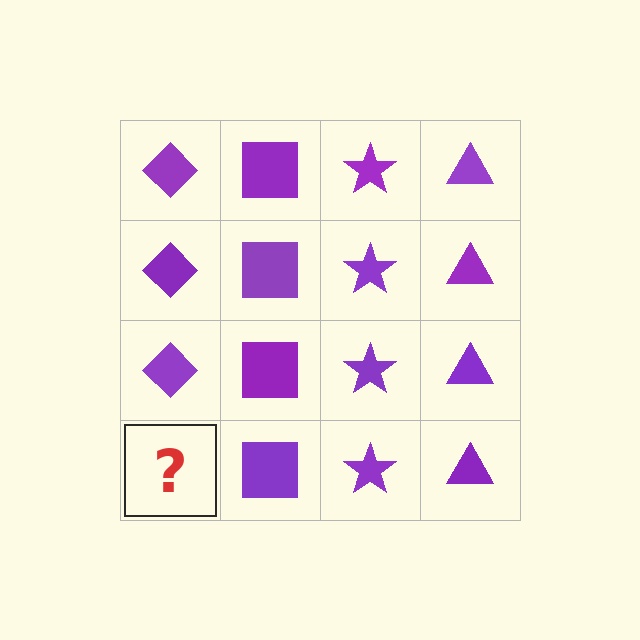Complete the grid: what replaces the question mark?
The question mark should be replaced with a purple diamond.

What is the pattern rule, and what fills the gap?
The rule is that each column has a consistent shape. The gap should be filled with a purple diamond.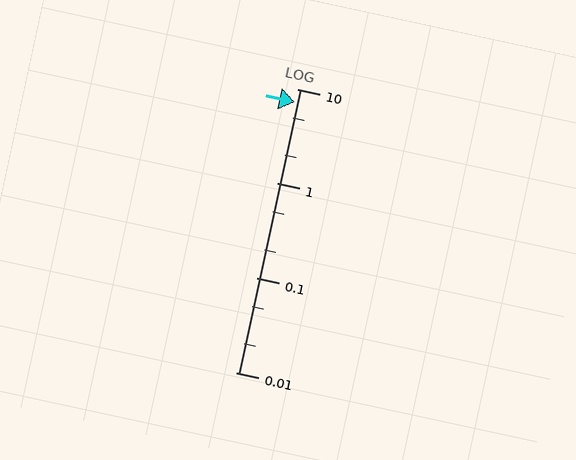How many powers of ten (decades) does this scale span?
The scale spans 3 decades, from 0.01 to 10.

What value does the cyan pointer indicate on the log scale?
The pointer indicates approximately 7.3.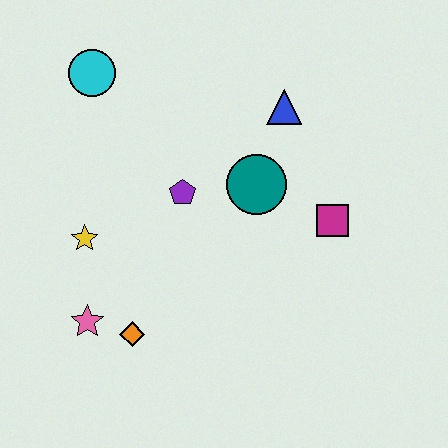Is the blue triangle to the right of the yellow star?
Yes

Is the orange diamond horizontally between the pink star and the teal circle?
Yes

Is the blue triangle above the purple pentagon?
Yes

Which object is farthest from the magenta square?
The cyan circle is farthest from the magenta square.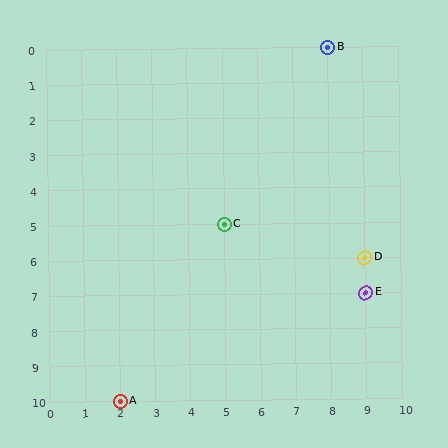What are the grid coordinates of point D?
Point D is at grid coordinates (9, 6).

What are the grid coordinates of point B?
Point B is at grid coordinates (8, 0).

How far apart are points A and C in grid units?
Points A and C are 3 columns and 5 rows apart (about 5.8 grid units diagonally).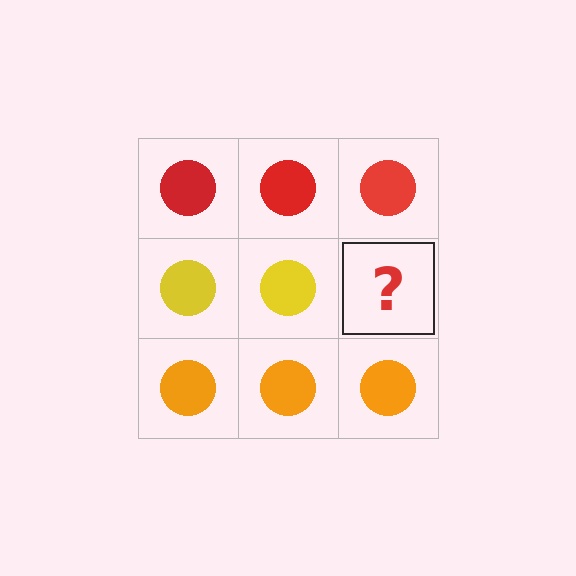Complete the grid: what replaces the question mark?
The question mark should be replaced with a yellow circle.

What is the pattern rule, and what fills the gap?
The rule is that each row has a consistent color. The gap should be filled with a yellow circle.